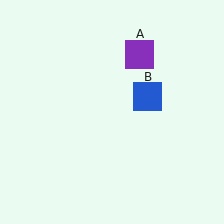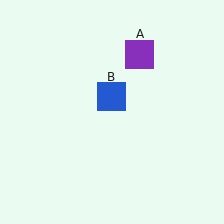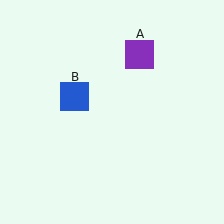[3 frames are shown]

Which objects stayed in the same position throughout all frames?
Purple square (object A) remained stationary.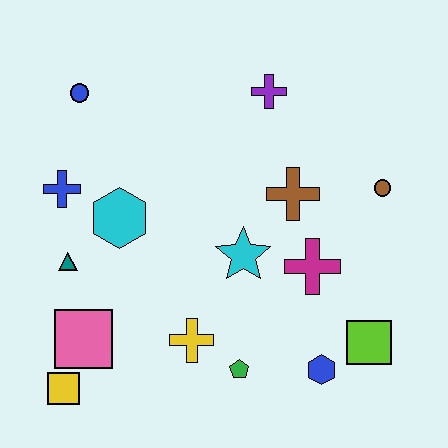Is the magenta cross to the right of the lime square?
No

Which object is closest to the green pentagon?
The yellow cross is closest to the green pentagon.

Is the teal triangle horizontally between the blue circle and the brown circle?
No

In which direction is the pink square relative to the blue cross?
The pink square is below the blue cross.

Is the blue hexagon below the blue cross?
Yes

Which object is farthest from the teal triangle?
The brown circle is farthest from the teal triangle.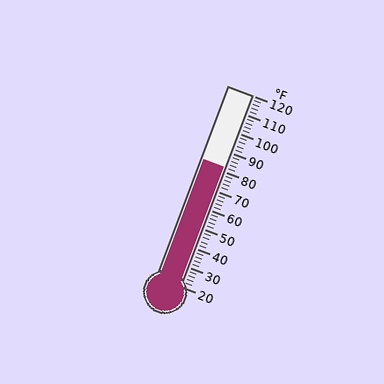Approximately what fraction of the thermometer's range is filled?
The thermometer is filled to approximately 60% of its range.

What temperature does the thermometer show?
The thermometer shows approximately 82°F.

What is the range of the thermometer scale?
The thermometer scale ranges from 20°F to 120°F.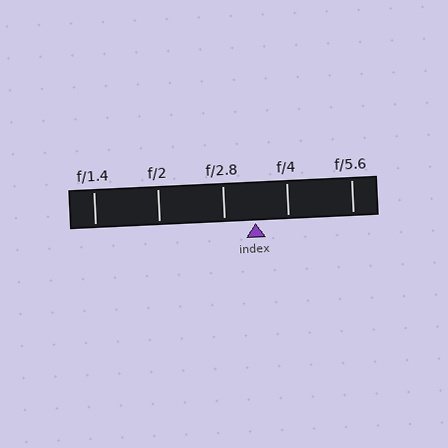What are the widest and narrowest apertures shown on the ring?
The widest aperture shown is f/1.4 and the narrowest is f/5.6.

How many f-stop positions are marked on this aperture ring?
There are 5 f-stop positions marked.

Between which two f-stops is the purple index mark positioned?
The index mark is between f/2.8 and f/4.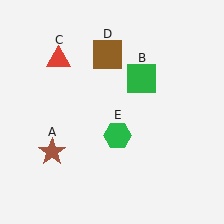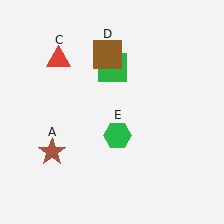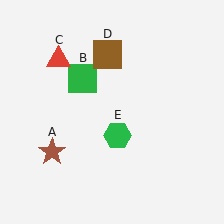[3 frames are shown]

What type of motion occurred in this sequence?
The green square (object B) rotated counterclockwise around the center of the scene.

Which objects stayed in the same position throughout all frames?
Brown star (object A) and red triangle (object C) and brown square (object D) and green hexagon (object E) remained stationary.